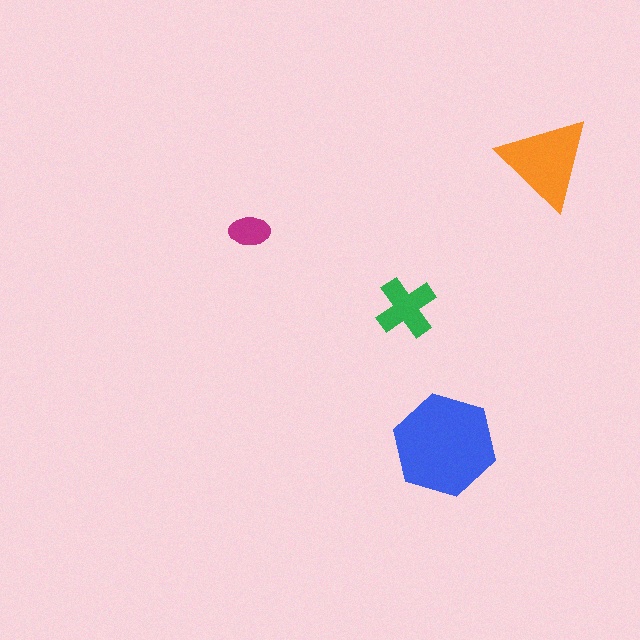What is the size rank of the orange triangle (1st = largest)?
2nd.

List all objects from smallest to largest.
The magenta ellipse, the green cross, the orange triangle, the blue hexagon.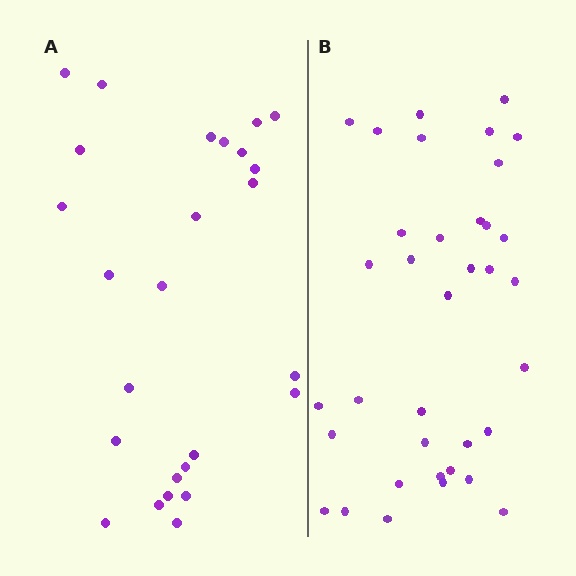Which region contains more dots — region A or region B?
Region B (the right region) has more dots.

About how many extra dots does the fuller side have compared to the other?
Region B has roughly 10 or so more dots than region A.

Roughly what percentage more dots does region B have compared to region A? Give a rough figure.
About 40% more.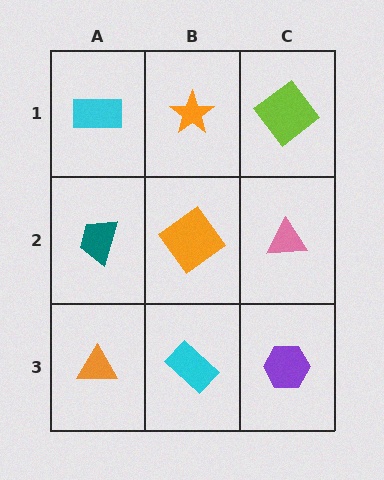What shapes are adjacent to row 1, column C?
A pink triangle (row 2, column C), an orange star (row 1, column B).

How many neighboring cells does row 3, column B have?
3.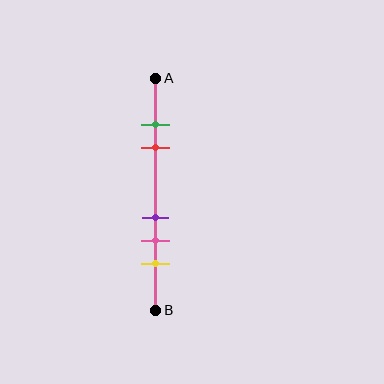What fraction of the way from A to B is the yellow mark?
The yellow mark is approximately 80% (0.8) of the way from A to B.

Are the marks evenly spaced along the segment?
No, the marks are not evenly spaced.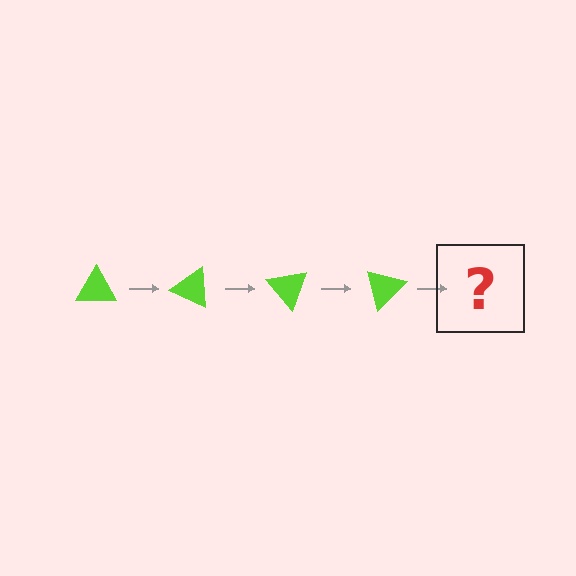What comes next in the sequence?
The next element should be a lime triangle rotated 100 degrees.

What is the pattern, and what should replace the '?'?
The pattern is that the triangle rotates 25 degrees each step. The '?' should be a lime triangle rotated 100 degrees.